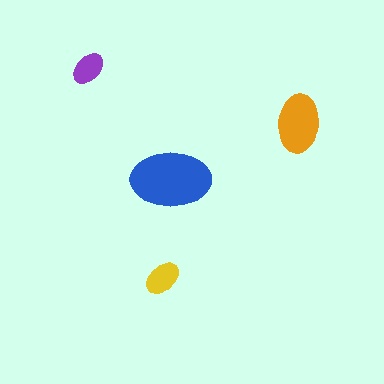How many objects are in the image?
There are 4 objects in the image.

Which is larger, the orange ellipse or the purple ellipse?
The orange one.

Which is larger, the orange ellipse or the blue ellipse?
The blue one.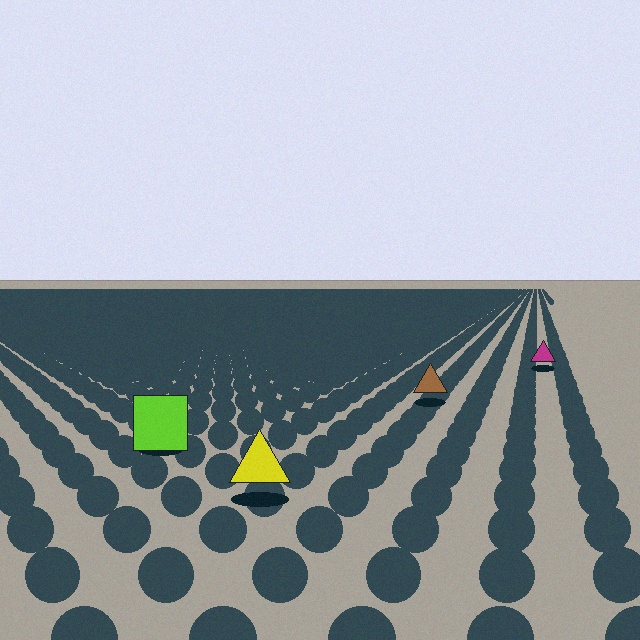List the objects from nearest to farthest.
From nearest to farthest: the yellow triangle, the lime square, the brown triangle, the magenta triangle.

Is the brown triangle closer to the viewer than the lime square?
No. The lime square is closer — you can tell from the texture gradient: the ground texture is coarser near it.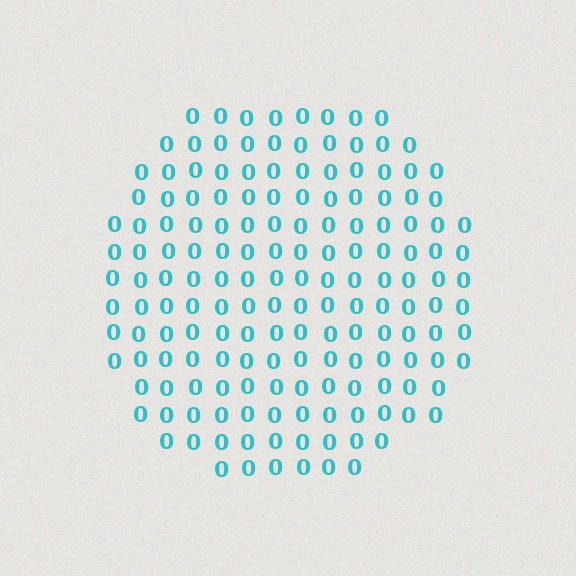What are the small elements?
The small elements are digit 0's.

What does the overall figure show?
The overall figure shows a circle.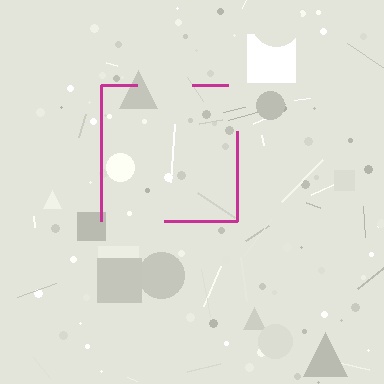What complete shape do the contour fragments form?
The contour fragments form a square.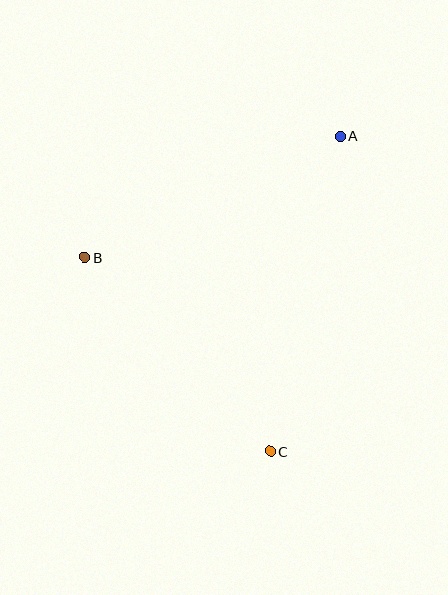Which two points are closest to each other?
Points B and C are closest to each other.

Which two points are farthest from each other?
Points A and C are farthest from each other.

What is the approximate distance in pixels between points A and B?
The distance between A and B is approximately 282 pixels.